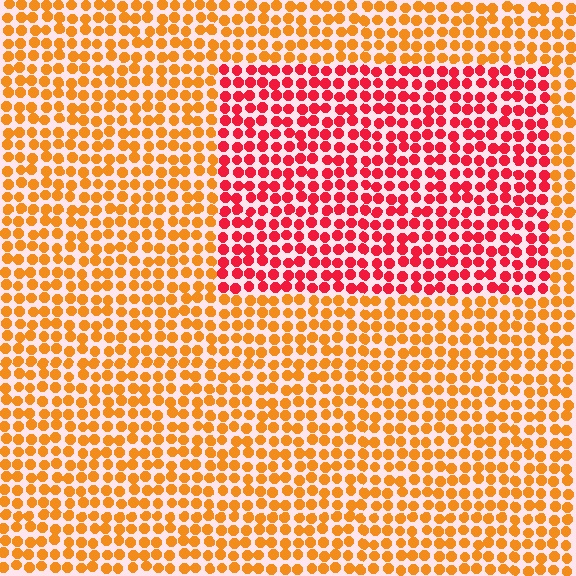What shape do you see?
I see a rectangle.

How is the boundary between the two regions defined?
The boundary is defined purely by a slight shift in hue (about 41 degrees). Spacing, size, and orientation are identical on both sides.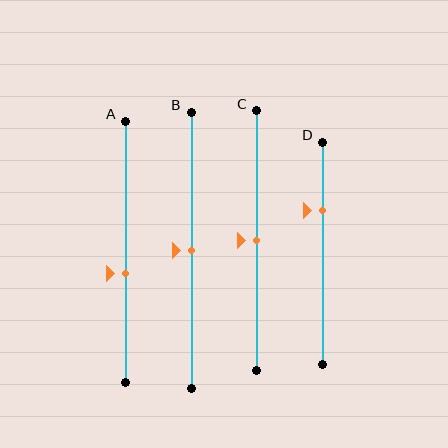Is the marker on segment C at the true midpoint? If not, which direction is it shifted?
Yes, the marker on segment C is at the true midpoint.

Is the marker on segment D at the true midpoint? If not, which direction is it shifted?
No, the marker on segment D is shifted upward by about 19% of the segment length.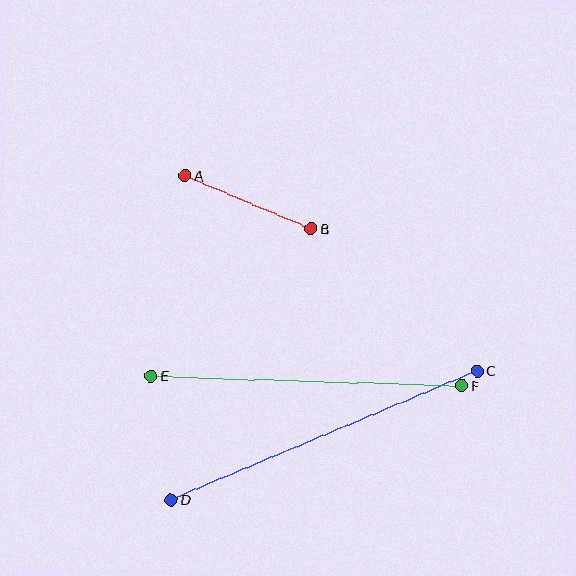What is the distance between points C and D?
The distance is approximately 332 pixels.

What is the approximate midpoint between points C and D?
The midpoint is at approximately (324, 436) pixels.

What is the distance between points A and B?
The distance is approximately 137 pixels.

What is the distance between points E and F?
The distance is approximately 311 pixels.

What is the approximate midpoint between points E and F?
The midpoint is at approximately (307, 381) pixels.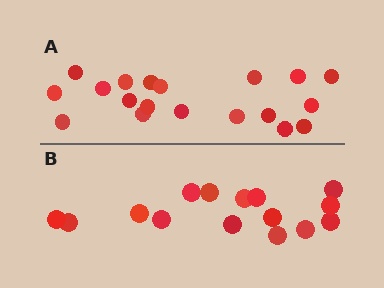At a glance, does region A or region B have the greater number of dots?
Region A (the top region) has more dots.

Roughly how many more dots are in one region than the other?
Region A has about 4 more dots than region B.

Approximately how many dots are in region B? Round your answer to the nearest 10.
About 20 dots. (The exact count is 15, which rounds to 20.)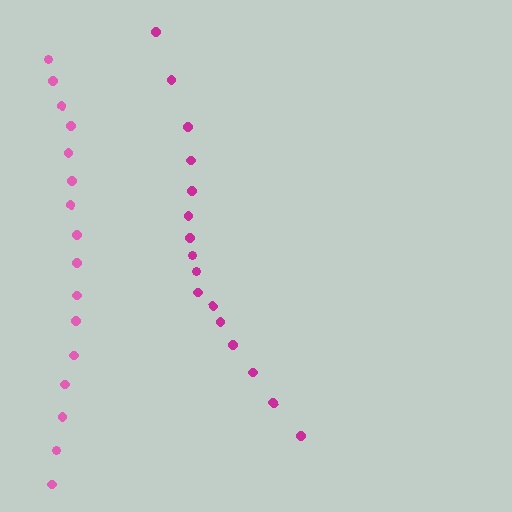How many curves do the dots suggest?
There are 2 distinct paths.